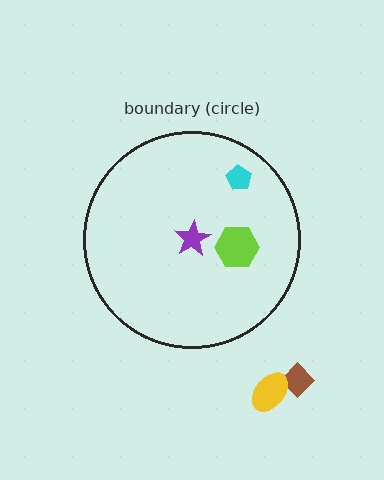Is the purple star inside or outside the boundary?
Inside.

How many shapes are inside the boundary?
3 inside, 2 outside.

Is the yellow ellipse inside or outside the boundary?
Outside.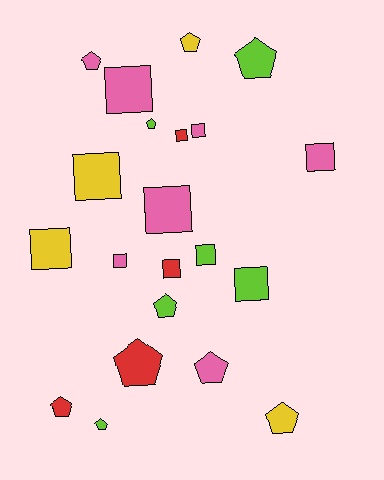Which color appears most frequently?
Pink, with 7 objects.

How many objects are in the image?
There are 21 objects.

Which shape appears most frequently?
Square, with 11 objects.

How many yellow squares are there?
There are 2 yellow squares.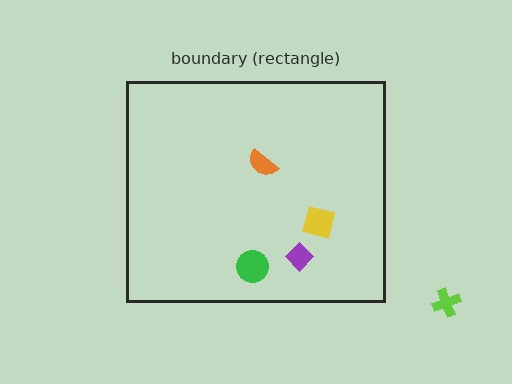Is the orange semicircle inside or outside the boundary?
Inside.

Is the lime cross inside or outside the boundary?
Outside.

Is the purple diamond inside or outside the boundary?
Inside.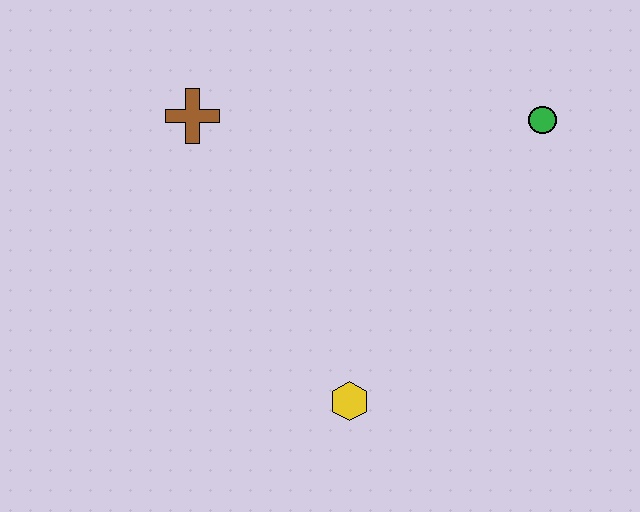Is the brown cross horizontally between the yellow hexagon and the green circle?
No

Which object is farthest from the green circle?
The brown cross is farthest from the green circle.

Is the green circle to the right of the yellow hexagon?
Yes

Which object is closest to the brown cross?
The yellow hexagon is closest to the brown cross.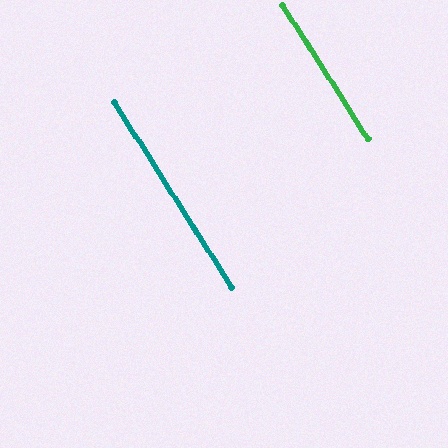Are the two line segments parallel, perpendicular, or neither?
Parallel — their directions differ by only 0.0°.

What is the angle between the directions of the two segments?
Approximately 0 degrees.